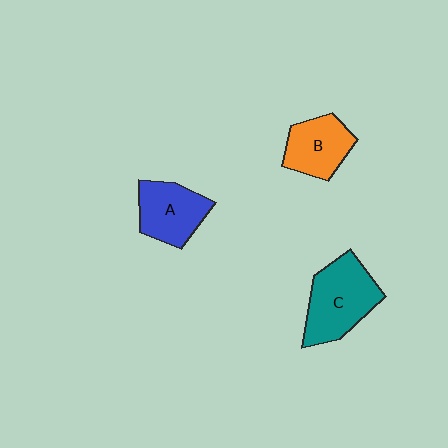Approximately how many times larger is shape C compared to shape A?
Approximately 1.3 times.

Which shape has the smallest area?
Shape B (orange).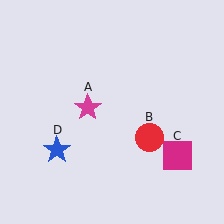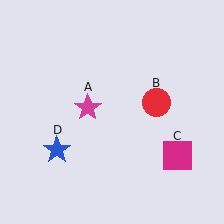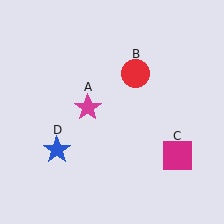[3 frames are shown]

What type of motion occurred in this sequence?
The red circle (object B) rotated counterclockwise around the center of the scene.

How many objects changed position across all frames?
1 object changed position: red circle (object B).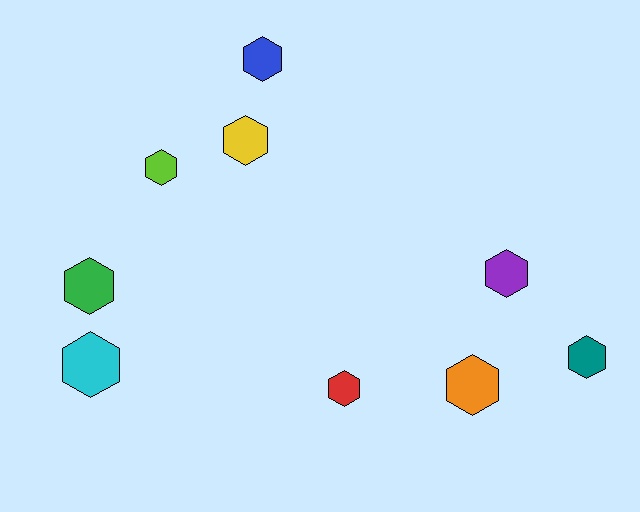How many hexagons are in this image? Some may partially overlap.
There are 9 hexagons.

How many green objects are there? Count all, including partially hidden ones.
There is 1 green object.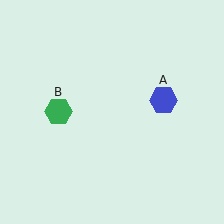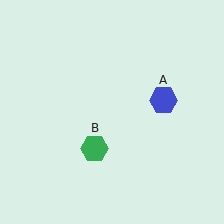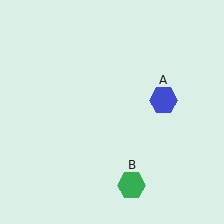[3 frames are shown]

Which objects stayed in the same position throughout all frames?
Blue hexagon (object A) remained stationary.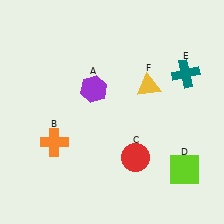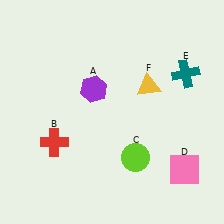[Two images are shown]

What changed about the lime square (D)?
In Image 1, D is lime. In Image 2, it changed to pink.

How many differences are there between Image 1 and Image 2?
There are 3 differences between the two images.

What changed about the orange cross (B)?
In Image 1, B is orange. In Image 2, it changed to red.